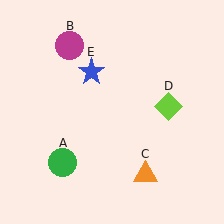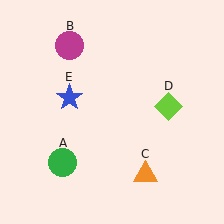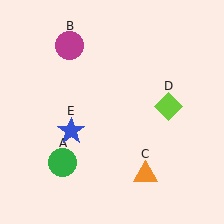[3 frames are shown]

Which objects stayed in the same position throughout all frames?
Green circle (object A) and magenta circle (object B) and orange triangle (object C) and lime diamond (object D) remained stationary.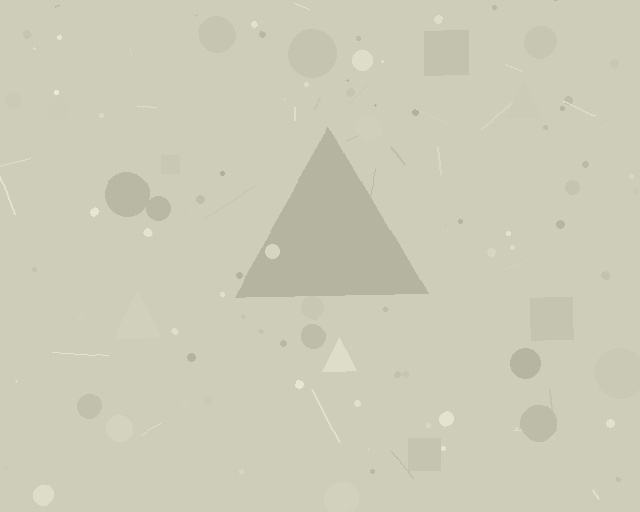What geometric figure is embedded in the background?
A triangle is embedded in the background.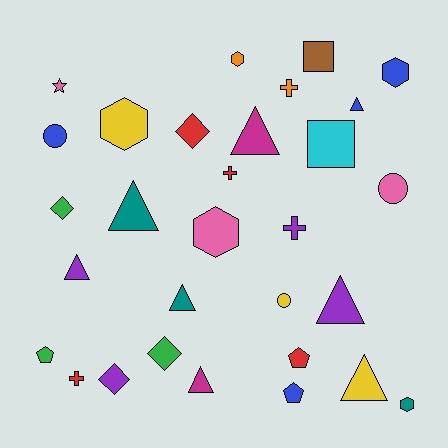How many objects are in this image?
There are 30 objects.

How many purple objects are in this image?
There are 4 purple objects.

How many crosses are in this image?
There are 4 crosses.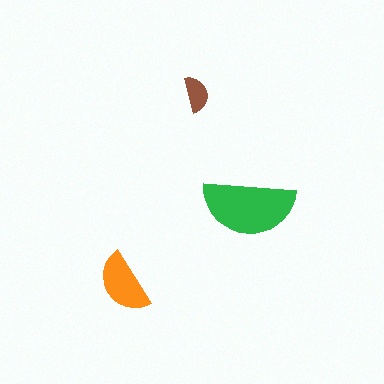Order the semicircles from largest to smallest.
the green one, the orange one, the brown one.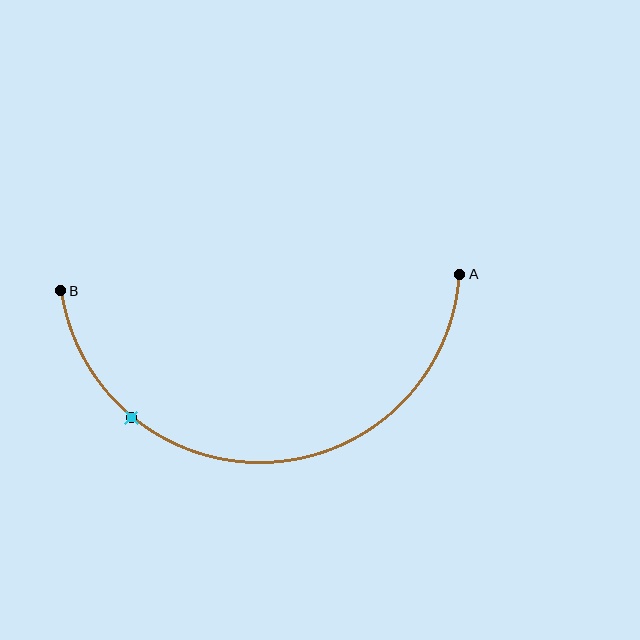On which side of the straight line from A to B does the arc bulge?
The arc bulges below the straight line connecting A and B.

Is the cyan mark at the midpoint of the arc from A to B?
No. The cyan mark lies on the arc but is closer to endpoint B. The arc midpoint would be at the point on the curve equidistant along the arc from both A and B.